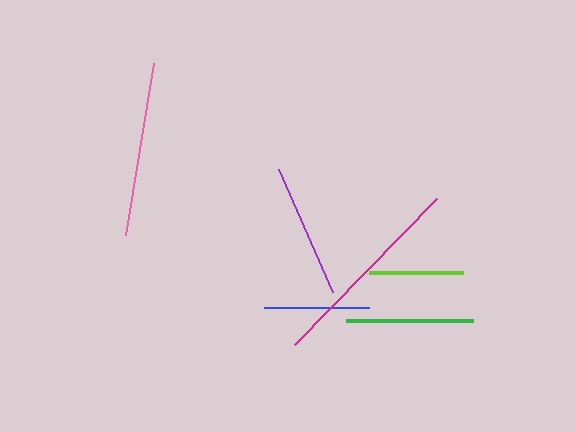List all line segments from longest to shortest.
From longest to shortest: magenta, pink, purple, green, blue, lime.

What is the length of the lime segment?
The lime segment is approximately 94 pixels long.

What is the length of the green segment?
The green segment is approximately 127 pixels long.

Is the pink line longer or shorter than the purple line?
The pink line is longer than the purple line.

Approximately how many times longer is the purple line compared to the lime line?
The purple line is approximately 1.4 times the length of the lime line.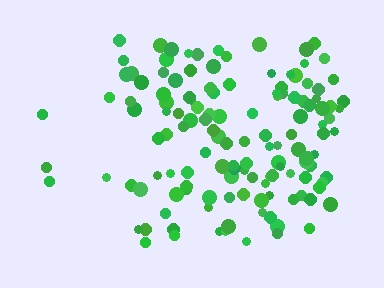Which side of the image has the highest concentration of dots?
The right.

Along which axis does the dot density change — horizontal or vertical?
Horizontal.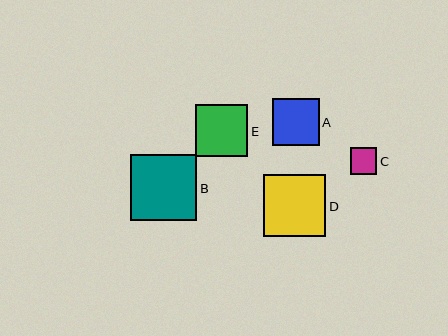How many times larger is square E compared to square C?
Square E is approximately 1.9 times the size of square C.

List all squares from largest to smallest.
From largest to smallest: B, D, E, A, C.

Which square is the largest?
Square B is the largest with a size of approximately 66 pixels.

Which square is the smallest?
Square C is the smallest with a size of approximately 27 pixels.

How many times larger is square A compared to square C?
Square A is approximately 1.7 times the size of square C.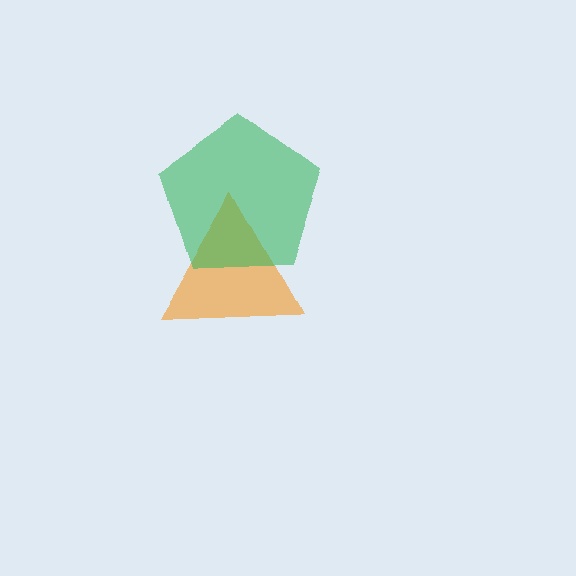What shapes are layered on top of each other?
The layered shapes are: an orange triangle, a green pentagon.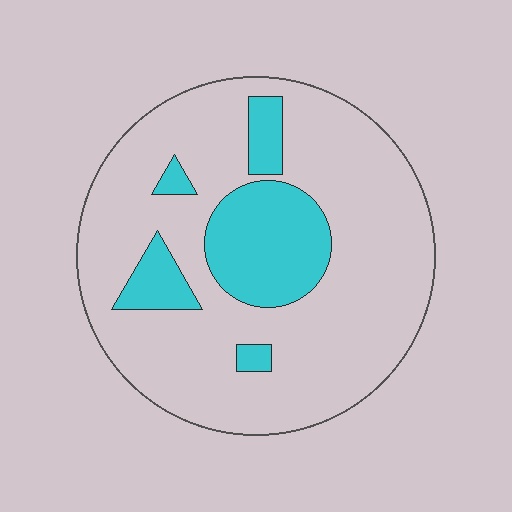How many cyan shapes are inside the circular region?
5.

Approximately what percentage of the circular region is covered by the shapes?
Approximately 20%.